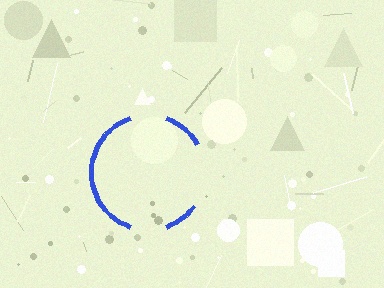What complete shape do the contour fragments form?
The contour fragments form a circle.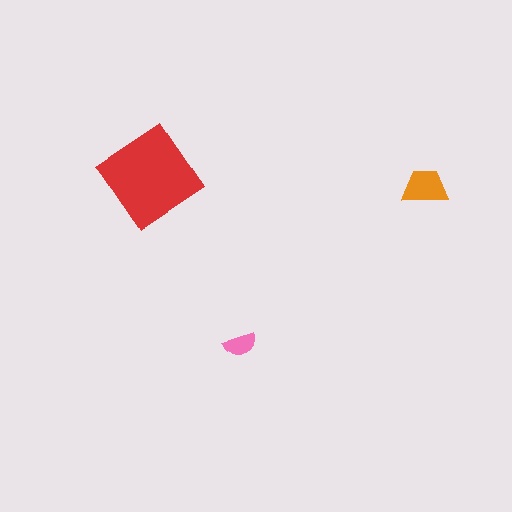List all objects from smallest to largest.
The pink semicircle, the orange trapezoid, the red diamond.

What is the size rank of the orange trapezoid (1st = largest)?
2nd.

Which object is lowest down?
The pink semicircle is bottommost.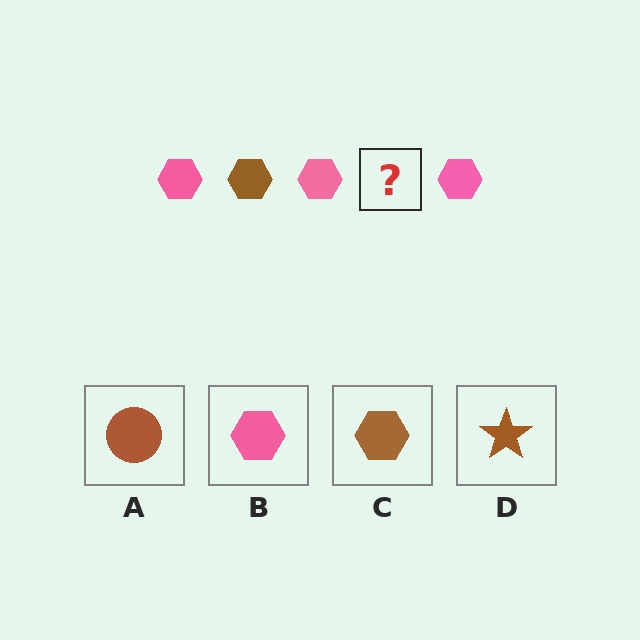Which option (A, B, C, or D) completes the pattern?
C.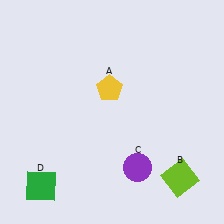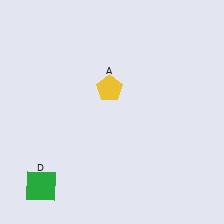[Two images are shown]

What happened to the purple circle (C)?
The purple circle (C) was removed in Image 2. It was in the bottom-right area of Image 1.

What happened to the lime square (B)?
The lime square (B) was removed in Image 2. It was in the bottom-right area of Image 1.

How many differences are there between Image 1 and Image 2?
There are 2 differences between the two images.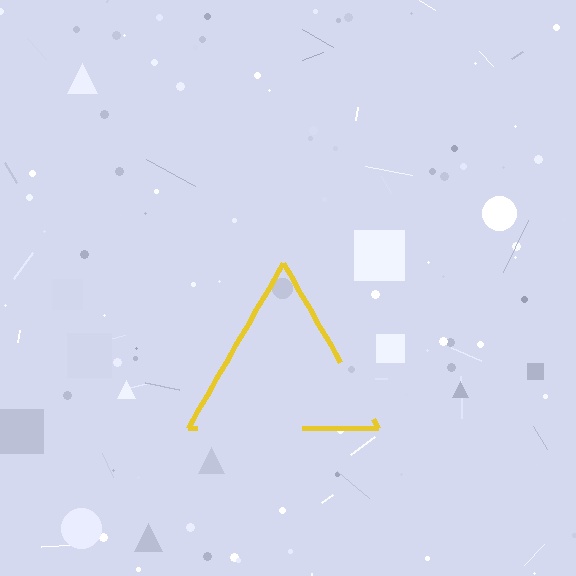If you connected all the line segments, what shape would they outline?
They would outline a triangle.